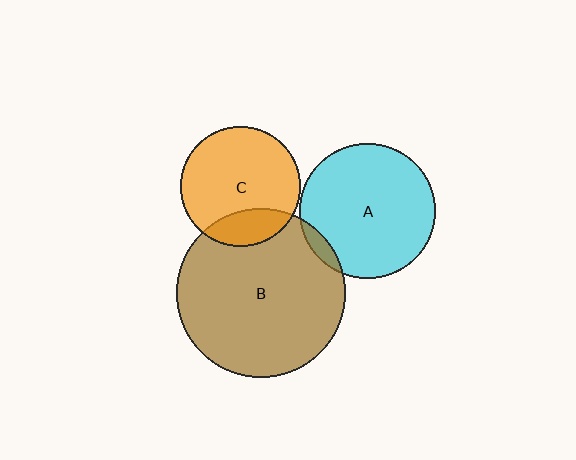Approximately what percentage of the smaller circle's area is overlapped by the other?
Approximately 20%.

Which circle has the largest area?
Circle B (brown).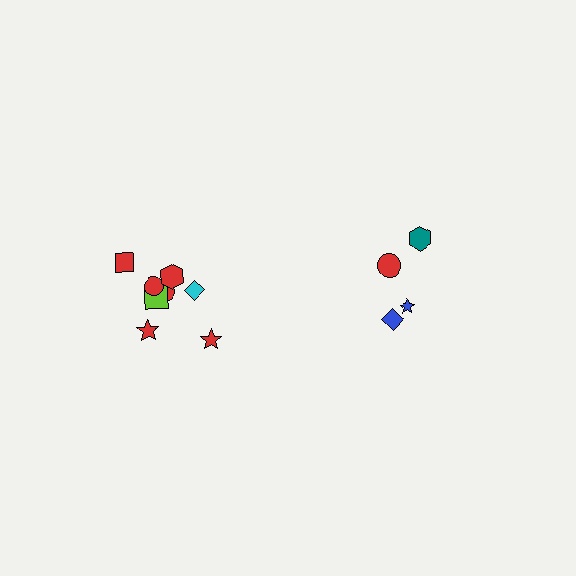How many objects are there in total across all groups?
There are 12 objects.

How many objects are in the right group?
There are 4 objects.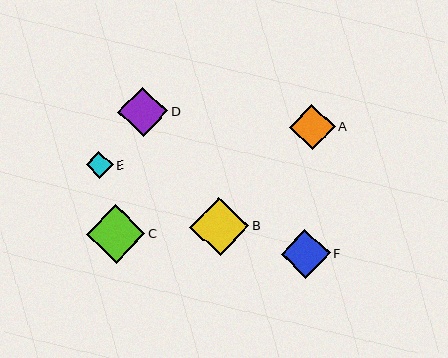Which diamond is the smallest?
Diamond E is the smallest with a size of approximately 27 pixels.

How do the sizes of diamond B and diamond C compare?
Diamond B and diamond C are approximately the same size.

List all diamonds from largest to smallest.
From largest to smallest: B, C, D, F, A, E.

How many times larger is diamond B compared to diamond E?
Diamond B is approximately 2.2 times the size of diamond E.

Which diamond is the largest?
Diamond B is the largest with a size of approximately 59 pixels.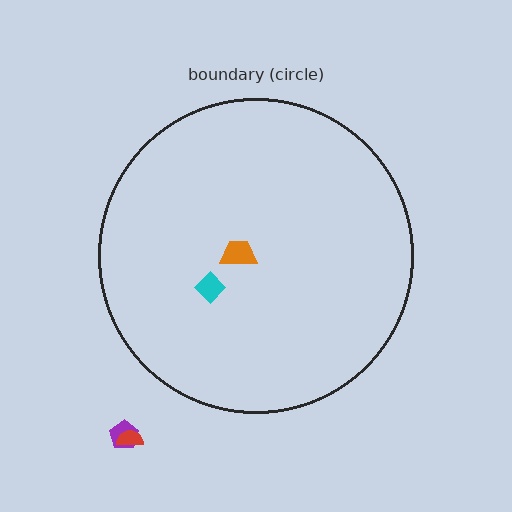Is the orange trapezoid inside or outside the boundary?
Inside.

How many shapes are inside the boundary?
2 inside, 2 outside.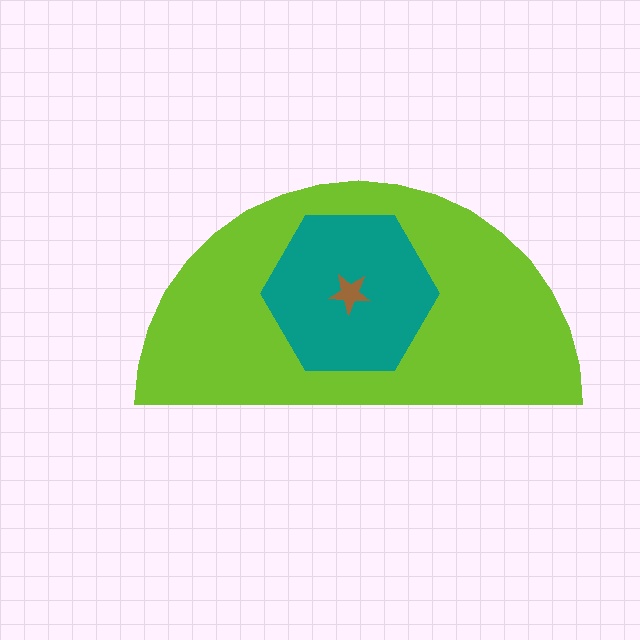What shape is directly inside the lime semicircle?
The teal hexagon.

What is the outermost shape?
The lime semicircle.